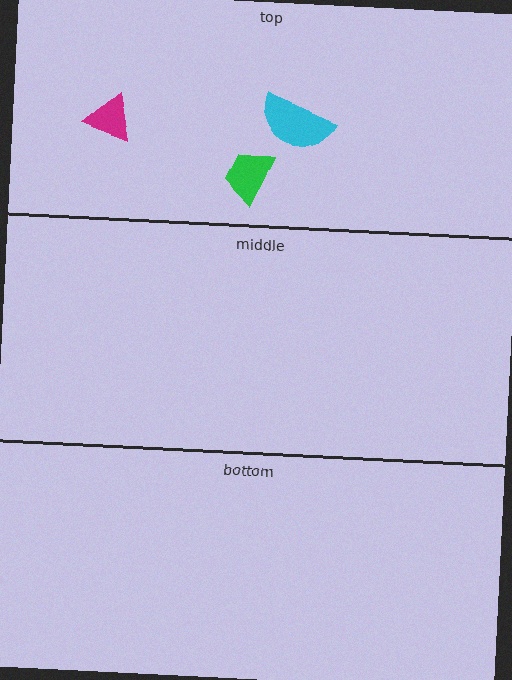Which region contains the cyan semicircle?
The top region.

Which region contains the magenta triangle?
The top region.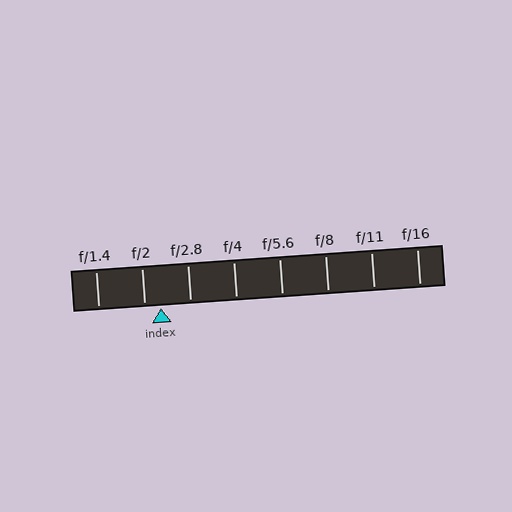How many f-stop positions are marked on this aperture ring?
There are 8 f-stop positions marked.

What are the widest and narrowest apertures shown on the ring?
The widest aperture shown is f/1.4 and the narrowest is f/16.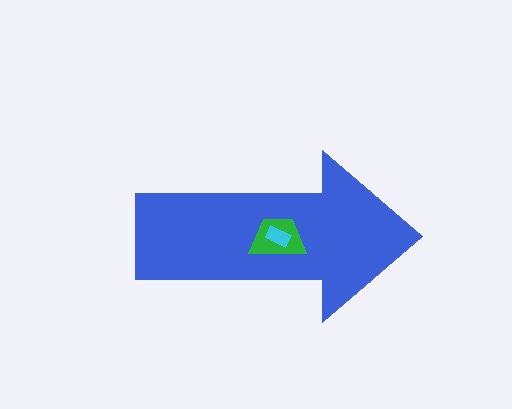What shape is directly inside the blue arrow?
The green trapezoid.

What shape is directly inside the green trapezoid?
The cyan rectangle.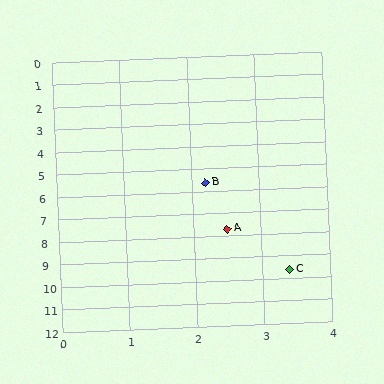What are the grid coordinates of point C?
Point C is at approximately (3.4, 9.6).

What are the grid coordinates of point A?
Point A is at approximately (2.5, 7.7).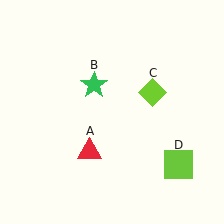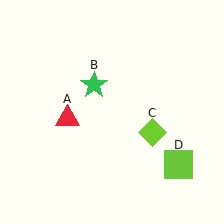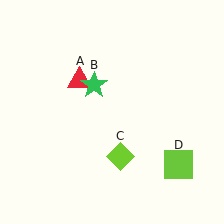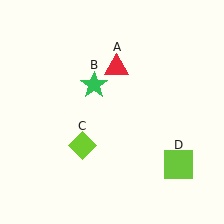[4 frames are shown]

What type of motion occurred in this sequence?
The red triangle (object A), lime diamond (object C) rotated clockwise around the center of the scene.